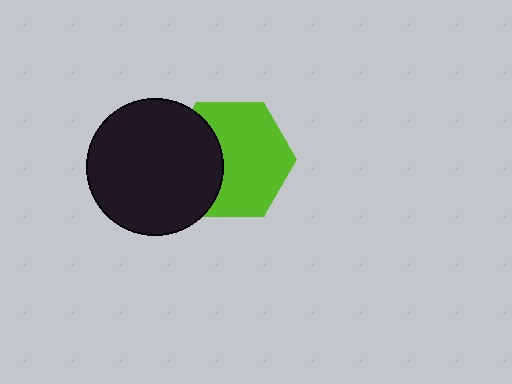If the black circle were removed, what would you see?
You would see the complete lime hexagon.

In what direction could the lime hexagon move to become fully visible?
The lime hexagon could move right. That would shift it out from behind the black circle entirely.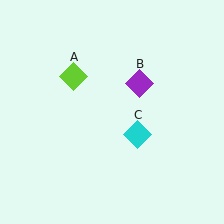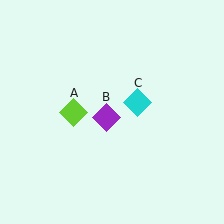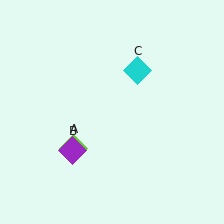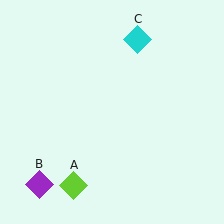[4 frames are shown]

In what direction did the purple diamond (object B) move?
The purple diamond (object B) moved down and to the left.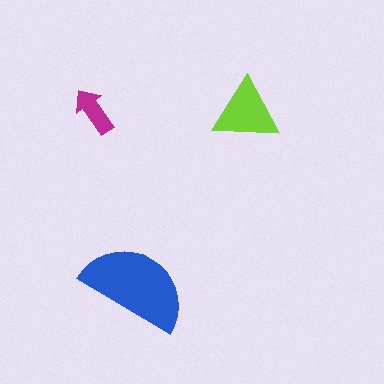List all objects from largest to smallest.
The blue semicircle, the lime triangle, the magenta arrow.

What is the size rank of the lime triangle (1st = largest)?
2nd.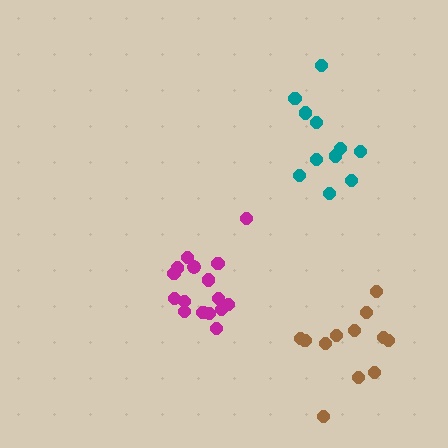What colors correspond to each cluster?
The clusters are colored: magenta, teal, brown.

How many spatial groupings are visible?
There are 3 spatial groupings.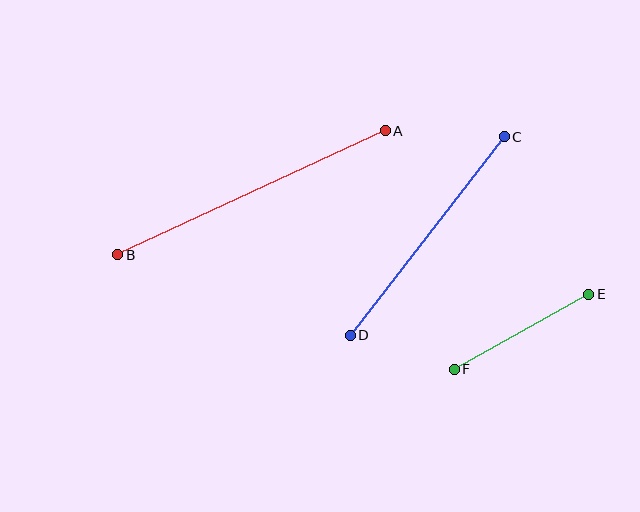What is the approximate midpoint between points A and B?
The midpoint is at approximately (252, 193) pixels.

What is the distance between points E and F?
The distance is approximately 154 pixels.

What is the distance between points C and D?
The distance is approximately 252 pixels.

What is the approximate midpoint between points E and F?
The midpoint is at approximately (522, 332) pixels.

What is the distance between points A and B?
The distance is approximately 294 pixels.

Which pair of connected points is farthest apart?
Points A and B are farthest apart.